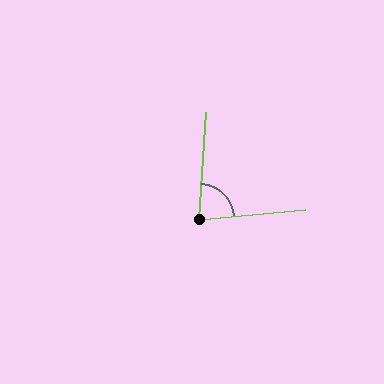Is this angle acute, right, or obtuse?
It is acute.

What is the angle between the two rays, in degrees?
Approximately 81 degrees.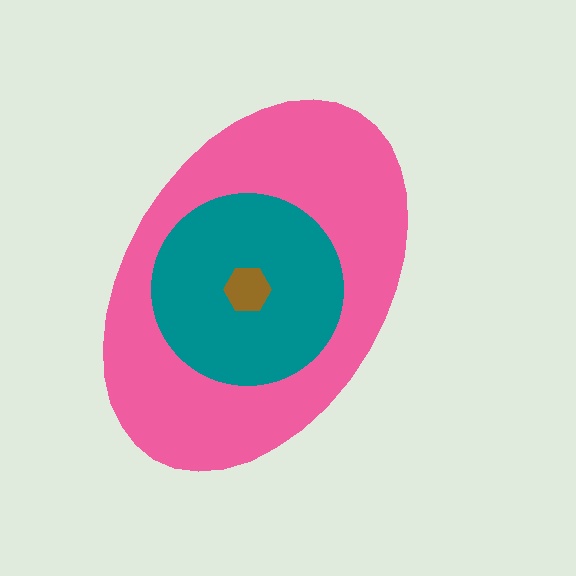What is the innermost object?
The brown hexagon.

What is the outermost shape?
The pink ellipse.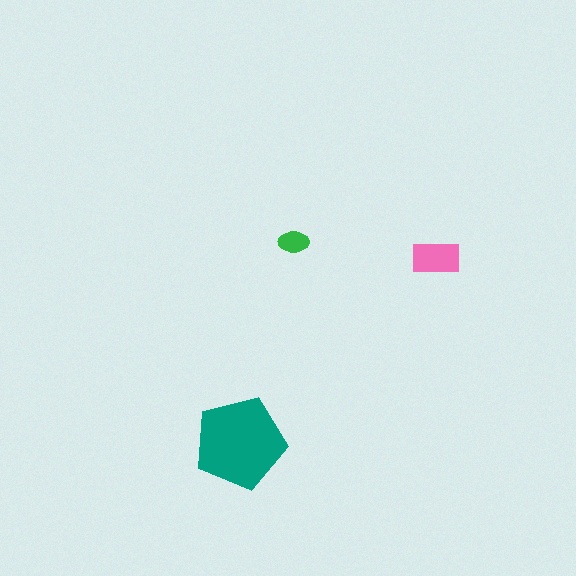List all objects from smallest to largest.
The green ellipse, the pink rectangle, the teal pentagon.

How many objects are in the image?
There are 3 objects in the image.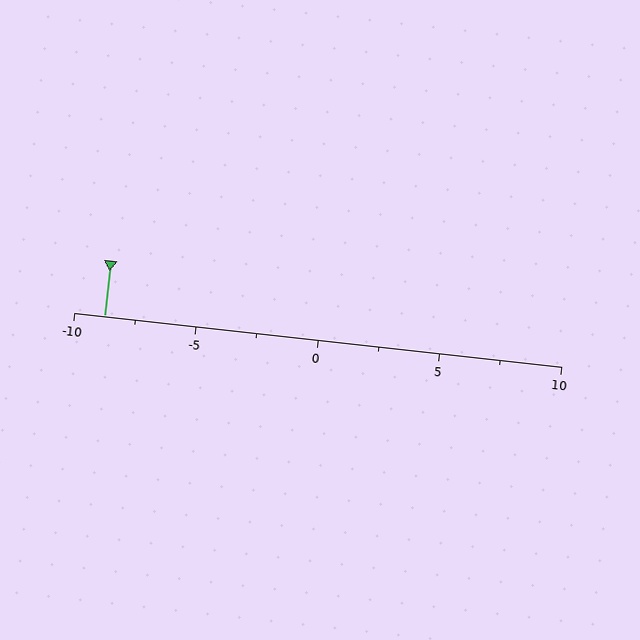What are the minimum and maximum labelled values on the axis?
The axis runs from -10 to 10.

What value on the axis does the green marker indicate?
The marker indicates approximately -8.8.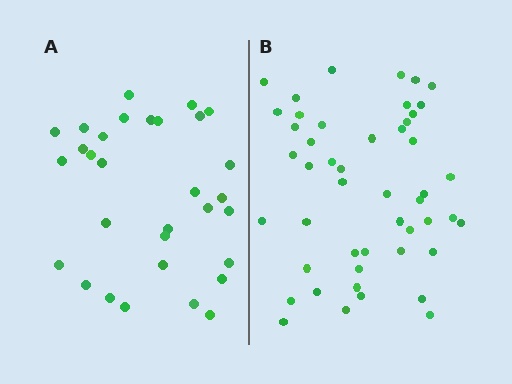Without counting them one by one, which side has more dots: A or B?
Region B (the right region) has more dots.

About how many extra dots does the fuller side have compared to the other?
Region B has approximately 15 more dots than region A.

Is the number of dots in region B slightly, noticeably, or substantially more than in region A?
Region B has substantially more. The ratio is roughly 1.5 to 1.